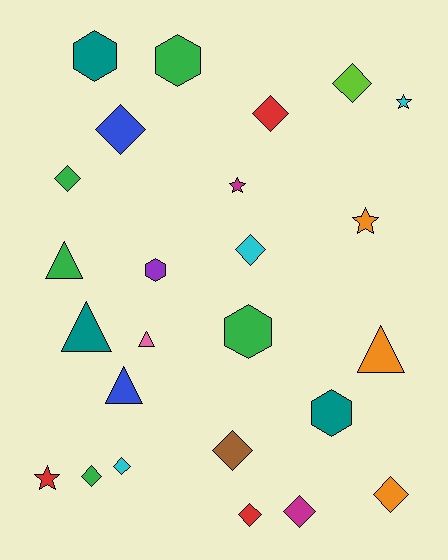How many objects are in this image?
There are 25 objects.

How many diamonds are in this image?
There are 11 diamonds.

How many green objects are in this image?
There are 5 green objects.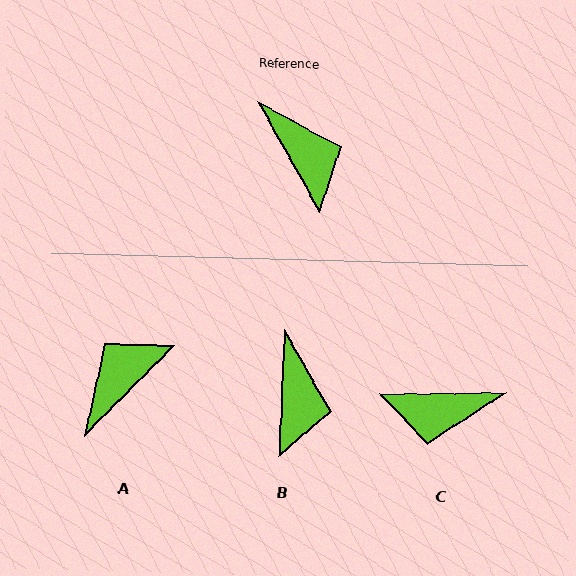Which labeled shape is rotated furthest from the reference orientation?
C, about 118 degrees away.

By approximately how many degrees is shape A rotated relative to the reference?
Approximately 106 degrees counter-clockwise.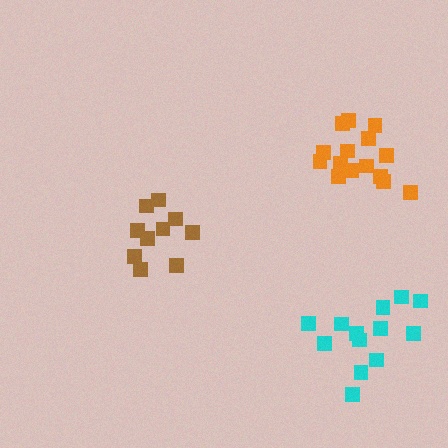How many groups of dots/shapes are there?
There are 3 groups.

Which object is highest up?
The orange cluster is topmost.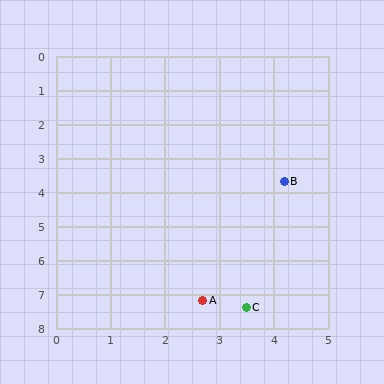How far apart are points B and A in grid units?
Points B and A are about 3.8 grid units apart.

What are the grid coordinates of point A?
Point A is at approximately (2.7, 7.2).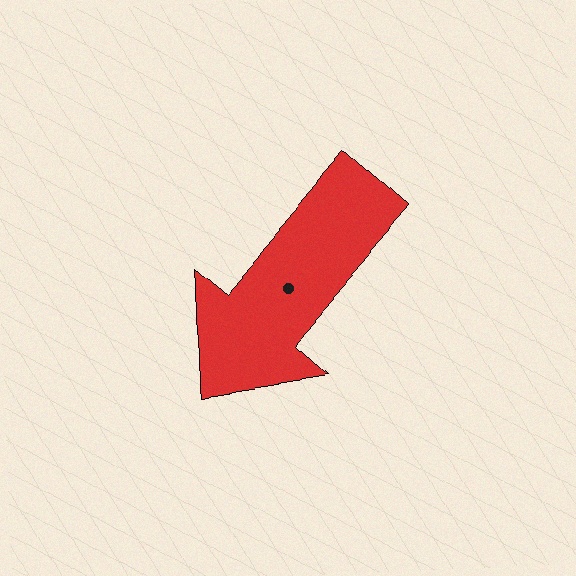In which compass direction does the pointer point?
Southwest.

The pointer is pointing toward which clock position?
Roughly 7 o'clock.